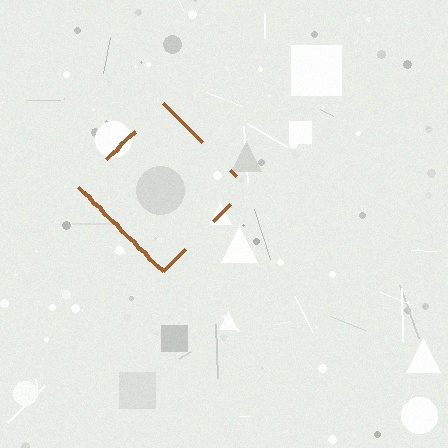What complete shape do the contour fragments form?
The contour fragments form a diamond.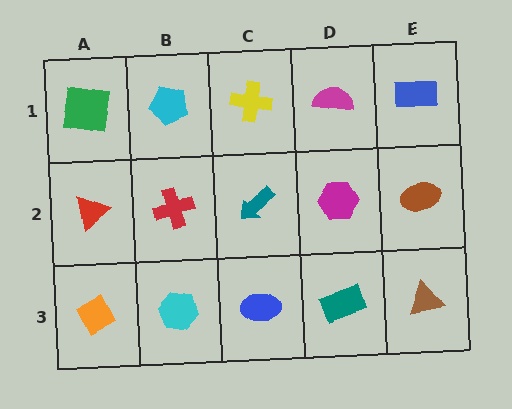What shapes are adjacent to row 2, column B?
A cyan pentagon (row 1, column B), a cyan hexagon (row 3, column B), a red triangle (row 2, column A), a teal arrow (row 2, column C).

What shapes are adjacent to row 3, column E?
A brown ellipse (row 2, column E), a teal rectangle (row 3, column D).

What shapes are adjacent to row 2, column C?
A yellow cross (row 1, column C), a blue ellipse (row 3, column C), a red cross (row 2, column B), a magenta hexagon (row 2, column D).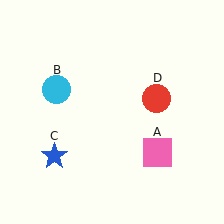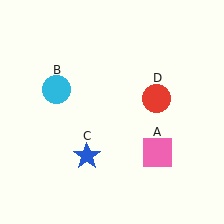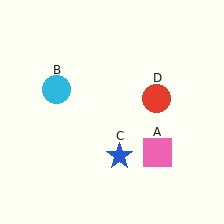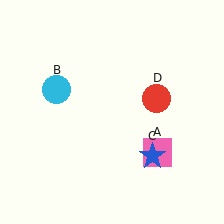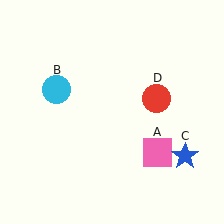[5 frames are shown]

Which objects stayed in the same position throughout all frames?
Pink square (object A) and cyan circle (object B) and red circle (object D) remained stationary.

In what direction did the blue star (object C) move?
The blue star (object C) moved right.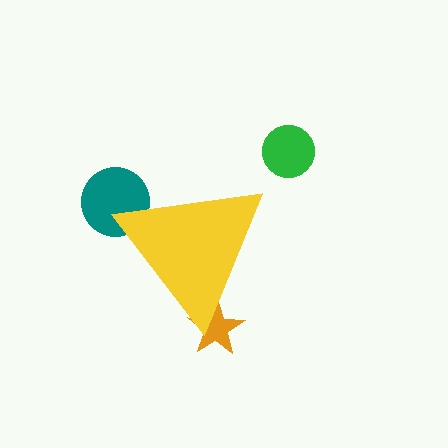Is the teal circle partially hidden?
Yes, the teal circle is partially hidden behind the yellow triangle.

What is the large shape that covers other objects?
A yellow triangle.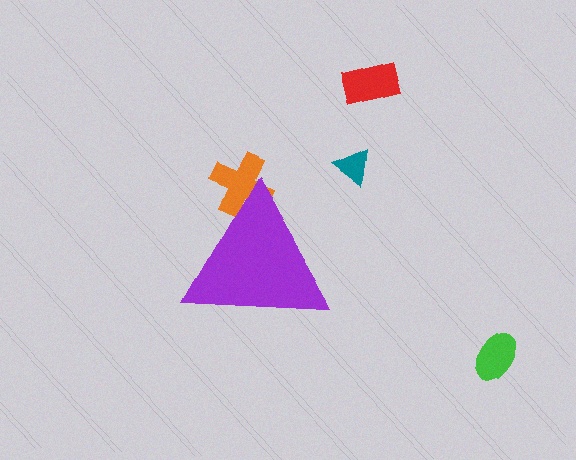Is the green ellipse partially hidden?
No, the green ellipse is fully visible.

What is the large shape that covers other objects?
A purple triangle.